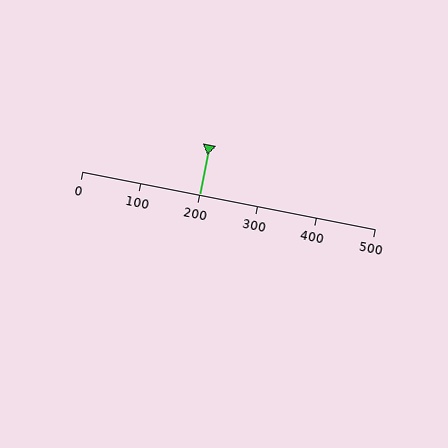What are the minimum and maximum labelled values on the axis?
The axis runs from 0 to 500.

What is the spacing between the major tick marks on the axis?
The major ticks are spaced 100 apart.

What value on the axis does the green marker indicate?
The marker indicates approximately 200.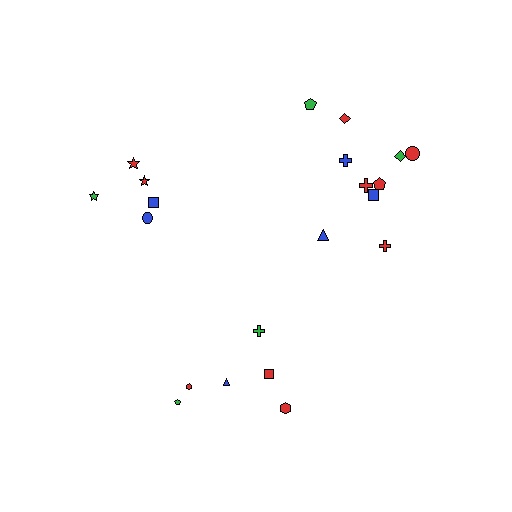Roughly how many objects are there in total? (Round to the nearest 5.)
Roughly 20 objects in total.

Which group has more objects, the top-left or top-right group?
The top-right group.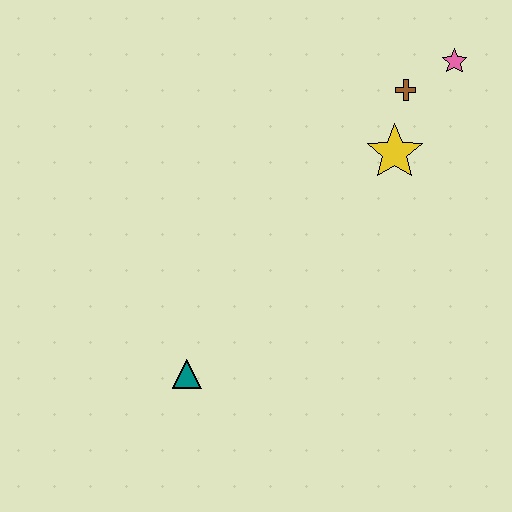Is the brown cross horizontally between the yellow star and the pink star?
Yes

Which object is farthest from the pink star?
The teal triangle is farthest from the pink star.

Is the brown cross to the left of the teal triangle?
No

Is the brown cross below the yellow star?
No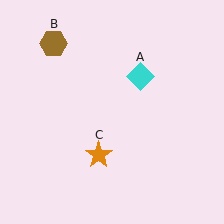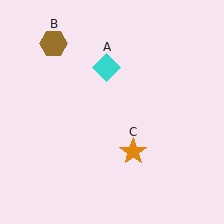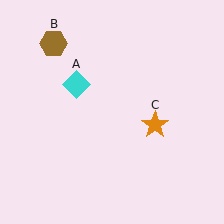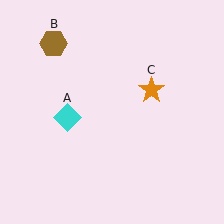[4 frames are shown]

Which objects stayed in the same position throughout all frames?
Brown hexagon (object B) remained stationary.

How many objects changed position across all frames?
2 objects changed position: cyan diamond (object A), orange star (object C).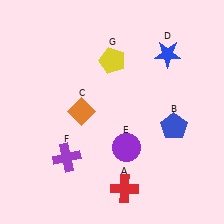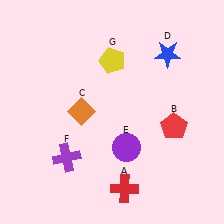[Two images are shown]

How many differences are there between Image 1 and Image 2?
There is 1 difference between the two images.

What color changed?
The pentagon (B) changed from blue in Image 1 to red in Image 2.